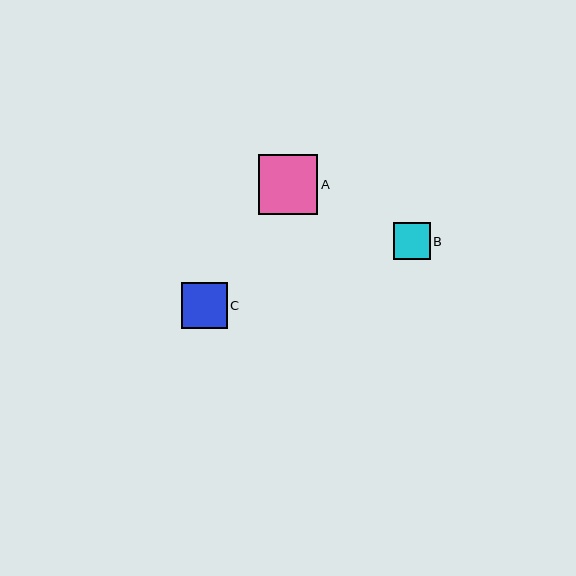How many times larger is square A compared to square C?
Square A is approximately 1.3 times the size of square C.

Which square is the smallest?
Square B is the smallest with a size of approximately 37 pixels.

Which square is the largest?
Square A is the largest with a size of approximately 59 pixels.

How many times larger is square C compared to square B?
Square C is approximately 1.2 times the size of square B.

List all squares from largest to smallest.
From largest to smallest: A, C, B.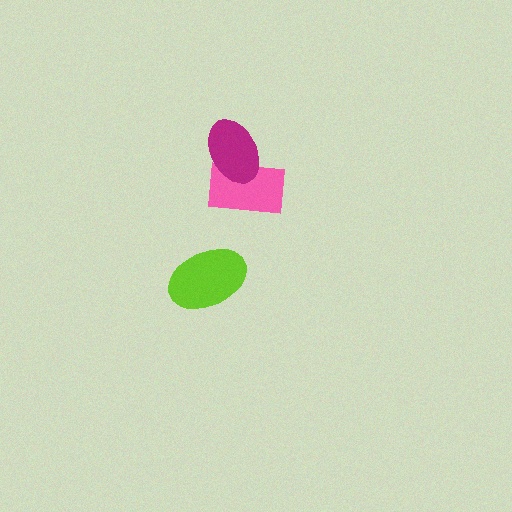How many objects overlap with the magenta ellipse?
1 object overlaps with the magenta ellipse.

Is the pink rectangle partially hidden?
Yes, it is partially covered by another shape.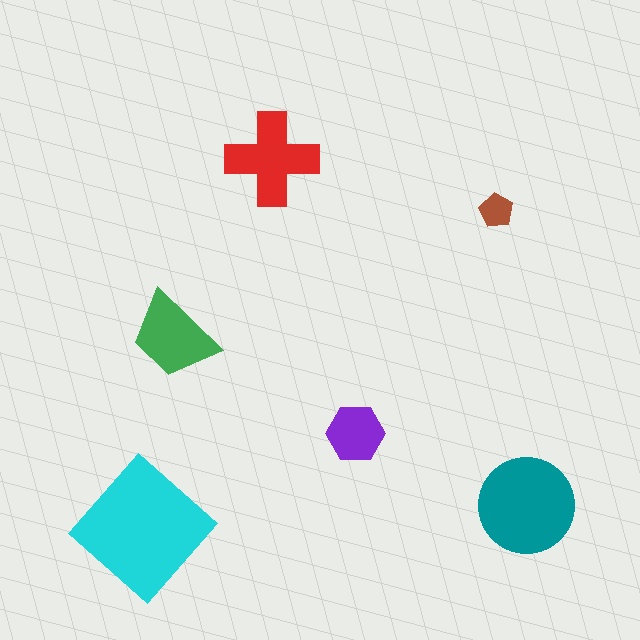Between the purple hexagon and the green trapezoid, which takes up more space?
The green trapezoid.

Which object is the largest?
The cyan diamond.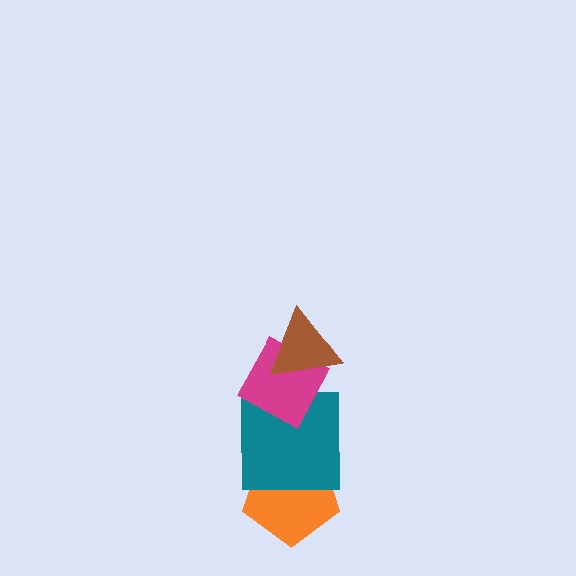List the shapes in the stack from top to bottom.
From top to bottom: the brown triangle, the magenta diamond, the teal square, the orange pentagon.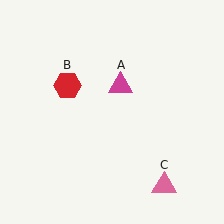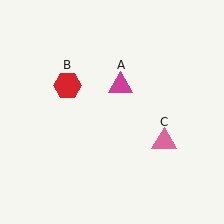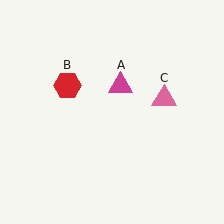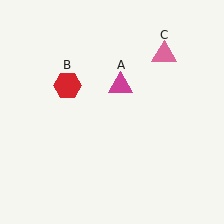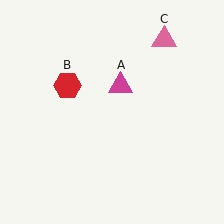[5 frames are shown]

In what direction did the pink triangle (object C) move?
The pink triangle (object C) moved up.